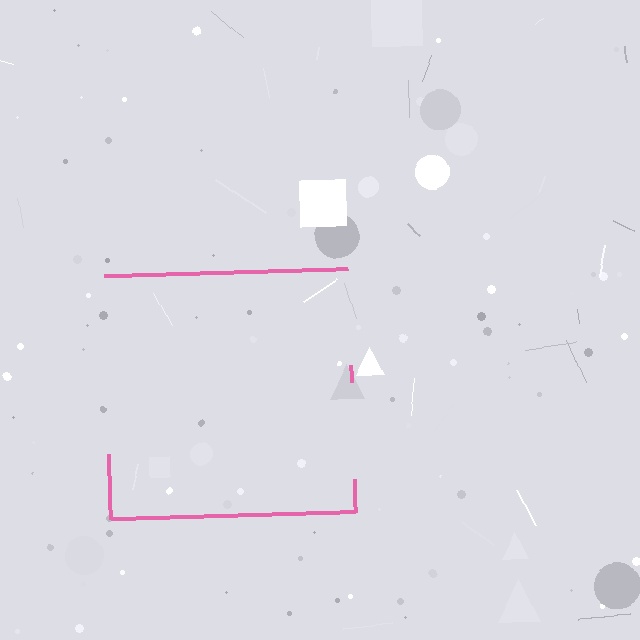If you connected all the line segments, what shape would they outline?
They would outline a square.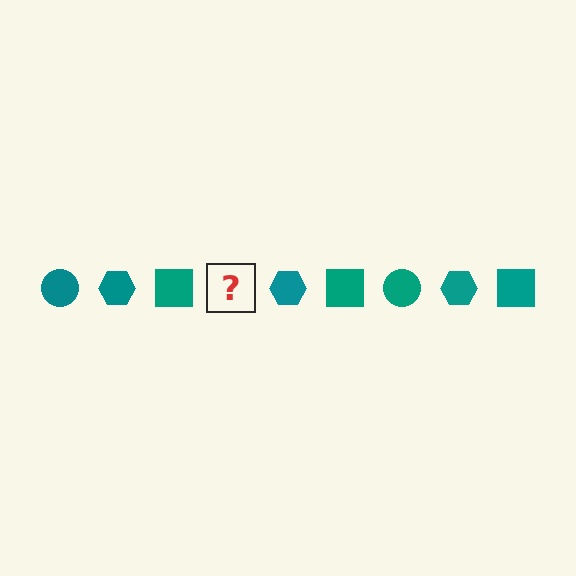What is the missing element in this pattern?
The missing element is a teal circle.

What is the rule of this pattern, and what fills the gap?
The rule is that the pattern cycles through circle, hexagon, square shapes in teal. The gap should be filled with a teal circle.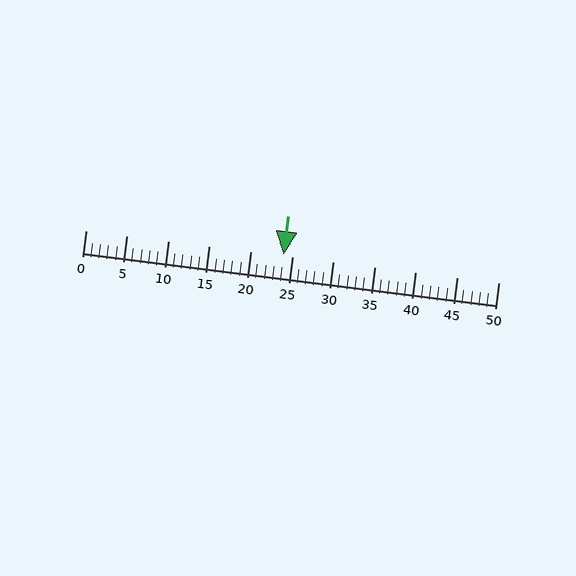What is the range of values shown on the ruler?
The ruler shows values from 0 to 50.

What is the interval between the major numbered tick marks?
The major tick marks are spaced 5 units apart.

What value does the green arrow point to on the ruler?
The green arrow points to approximately 24.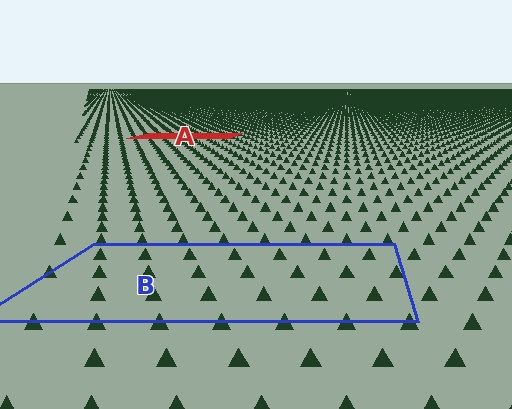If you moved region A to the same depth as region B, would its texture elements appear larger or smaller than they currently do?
They would appear larger. At a closer depth, the same texture elements are projected at a bigger on-screen size.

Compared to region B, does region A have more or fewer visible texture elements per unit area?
Region A has more texture elements per unit area — they are packed more densely because it is farther away.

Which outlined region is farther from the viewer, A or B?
Region A is farther from the viewer — the texture elements inside it appear smaller and more densely packed.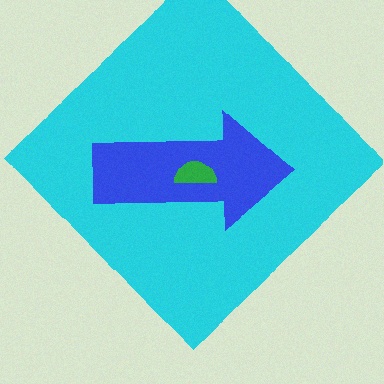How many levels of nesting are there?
3.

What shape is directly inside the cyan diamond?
The blue arrow.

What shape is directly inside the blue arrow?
The green semicircle.